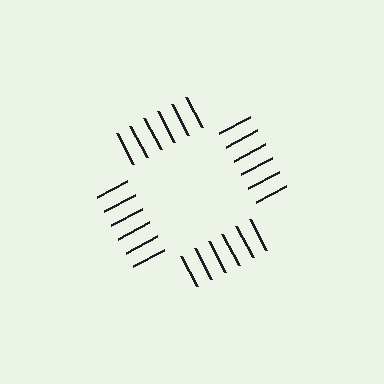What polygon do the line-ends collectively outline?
An illusory square — the line segments terminate on its edges but no continuous stroke is drawn.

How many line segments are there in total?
24 — 6 along each of the 4 edges.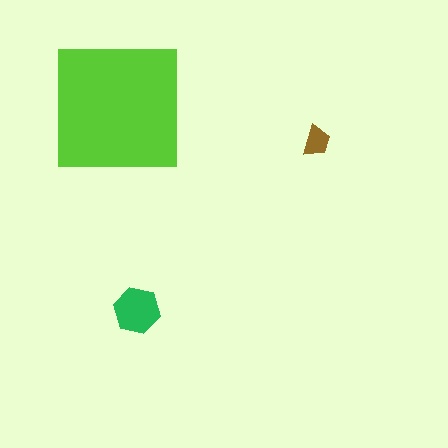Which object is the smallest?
The brown trapezoid.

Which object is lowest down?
The green hexagon is bottommost.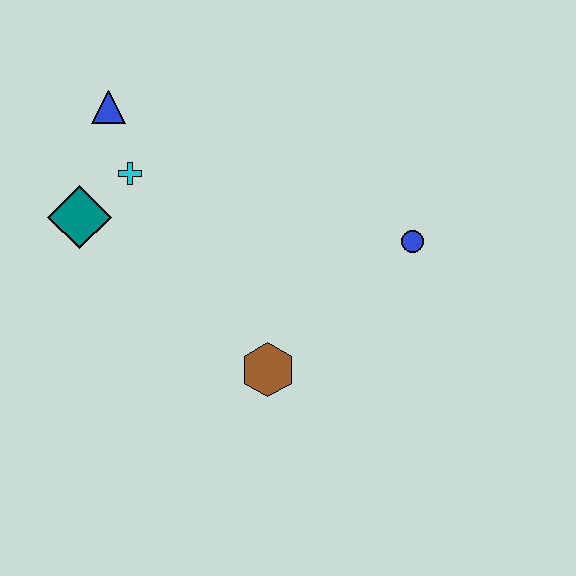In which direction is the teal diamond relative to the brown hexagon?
The teal diamond is to the left of the brown hexagon.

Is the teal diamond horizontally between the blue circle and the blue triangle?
No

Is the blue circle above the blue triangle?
No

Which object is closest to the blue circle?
The brown hexagon is closest to the blue circle.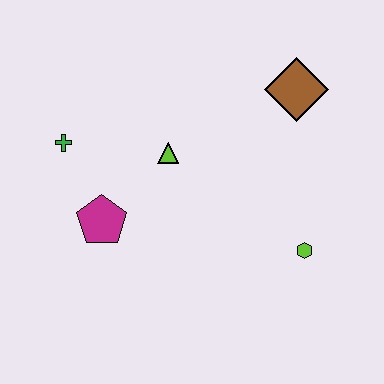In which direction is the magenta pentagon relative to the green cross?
The magenta pentagon is below the green cross.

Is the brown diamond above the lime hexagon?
Yes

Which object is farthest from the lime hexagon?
The green cross is farthest from the lime hexagon.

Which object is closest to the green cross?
The magenta pentagon is closest to the green cross.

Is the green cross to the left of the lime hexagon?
Yes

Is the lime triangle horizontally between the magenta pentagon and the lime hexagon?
Yes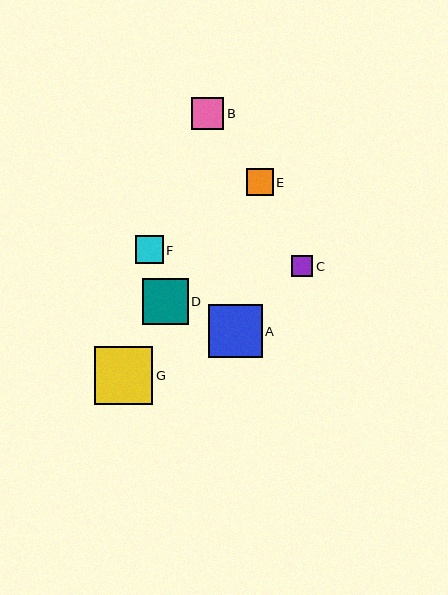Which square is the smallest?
Square C is the smallest with a size of approximately 21 pixels.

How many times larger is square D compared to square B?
Square D is approximately 1.4 times the size of square B.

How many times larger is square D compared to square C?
Square D is approximately 2.1 times the size of square C.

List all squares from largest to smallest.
From largest to smallest: G, A, D, B, F, E, C.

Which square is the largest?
Square G is the largest with a size of approximately 58 pixels.